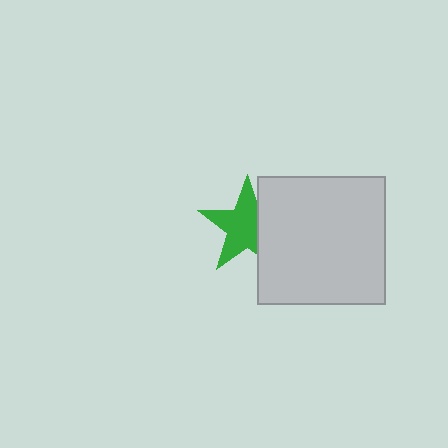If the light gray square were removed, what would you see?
You would see the complete green star.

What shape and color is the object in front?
The object in front is a light gray square.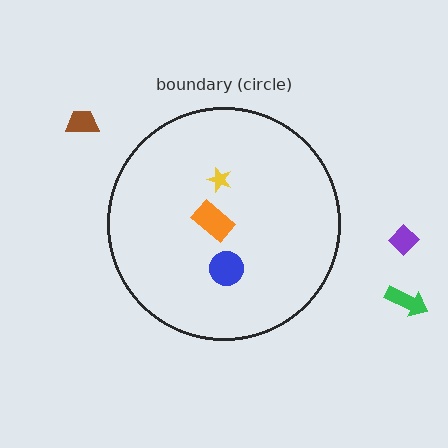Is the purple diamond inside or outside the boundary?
Outside.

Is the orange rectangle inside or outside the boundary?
Inside.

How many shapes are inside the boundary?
3 inside, 3 outside.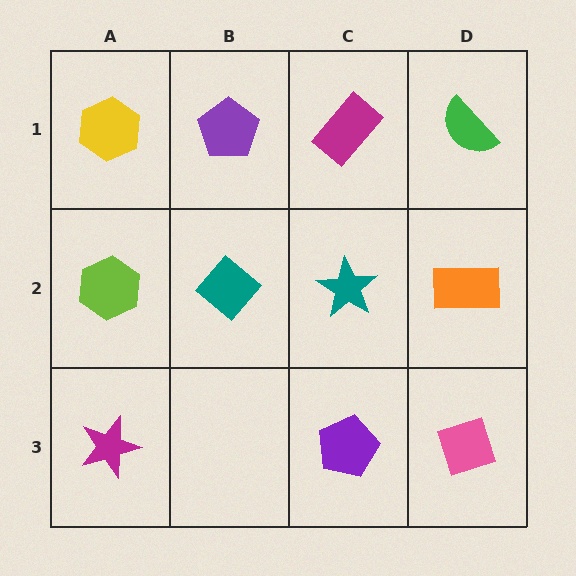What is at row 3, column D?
A pink diamond.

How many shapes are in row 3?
3 shapes.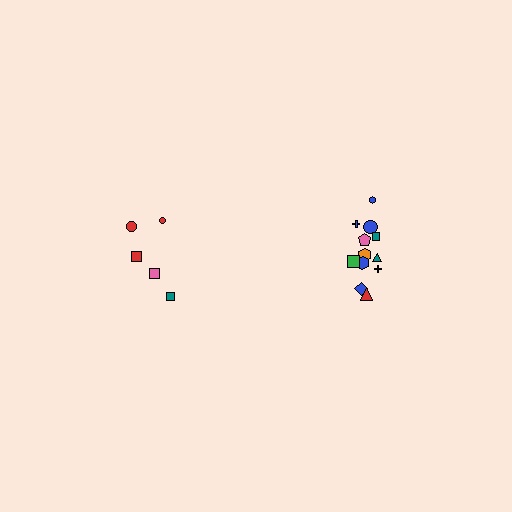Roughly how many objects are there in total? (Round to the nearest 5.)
Roughly 15 objects in total.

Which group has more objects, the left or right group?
The right group.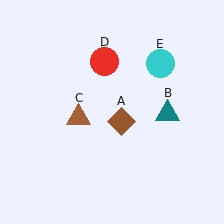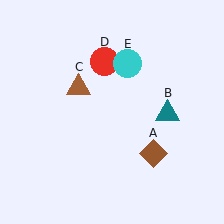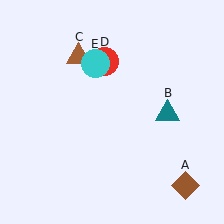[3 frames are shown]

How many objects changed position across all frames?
3 objects changed position: brown diamond (object A), brown triangle (object C), cyan circle (object E).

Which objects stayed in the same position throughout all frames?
Teal triangle (object B) and red circle (object D) remained stationary.